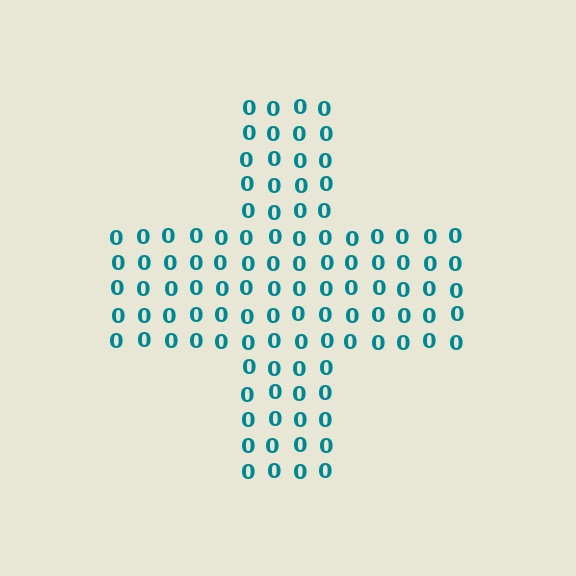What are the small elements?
The small elements are digit 0's.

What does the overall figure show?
The overall figure shows a cross.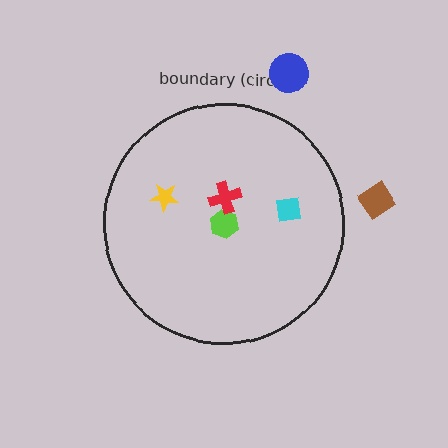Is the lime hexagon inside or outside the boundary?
Inside.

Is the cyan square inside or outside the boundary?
Inside.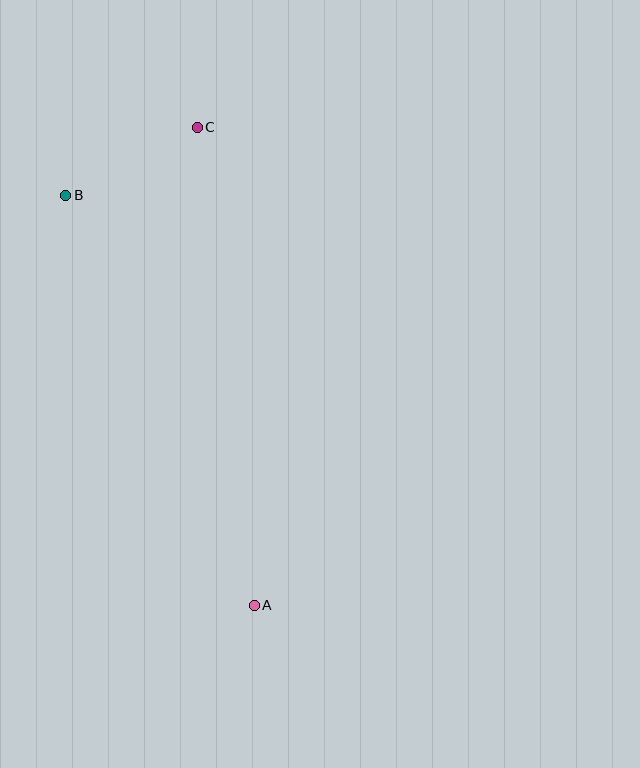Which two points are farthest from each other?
Points A and C are farthest from each other.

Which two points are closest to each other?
Points B and C are closest to each other.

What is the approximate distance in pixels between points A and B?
The distance between A and B is approximately 451 pixels.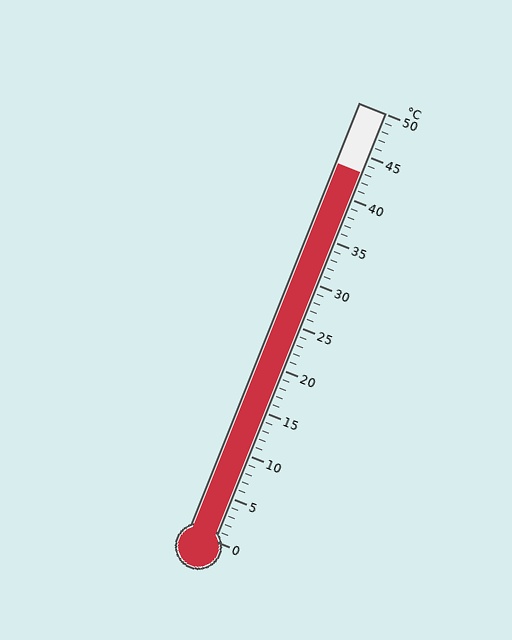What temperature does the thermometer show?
The thermometer shows approximately 43°C.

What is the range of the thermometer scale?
The thermometer scale ranges from 0°C to 50°C.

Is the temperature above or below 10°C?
The temperature is above 10°C.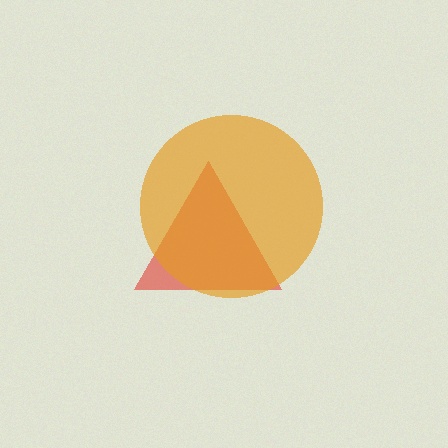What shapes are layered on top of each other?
The layered shapes are: a red triangle, an orange circle.